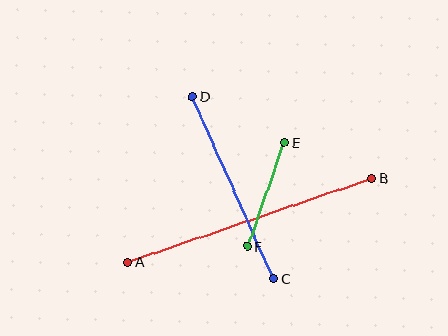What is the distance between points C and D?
The distance is approximately 199 pixels.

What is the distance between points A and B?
The distance is approximately 258 pixels.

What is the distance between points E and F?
The distance is approximately 110 pixels.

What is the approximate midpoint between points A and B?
The midpoint is at approximately (249, 220) pixels.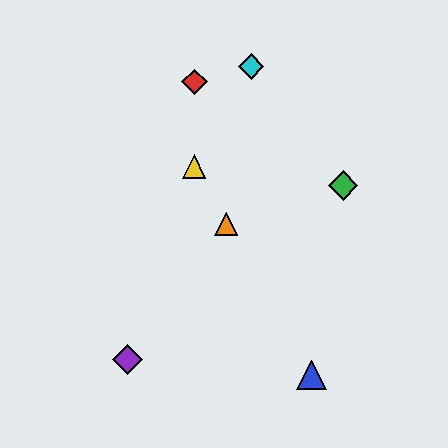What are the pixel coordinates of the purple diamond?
The purple diamond is at (127, 359).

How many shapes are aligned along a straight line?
3 shapes (the blue triangle, the yellow triangle, the orange triangle) are aligned along a straight line.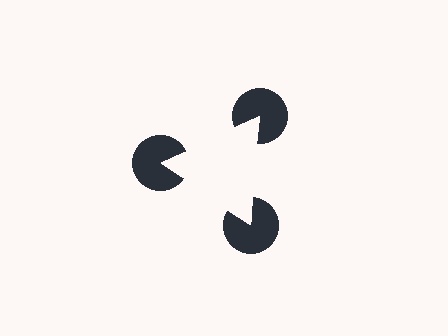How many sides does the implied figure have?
3 sides.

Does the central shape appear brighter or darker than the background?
It typically appears slightly brighter than the background, even though no actual brightness change is drawn.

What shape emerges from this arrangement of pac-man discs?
An illusory triangle — its edges are inferred from the aligned wedge cuts in the pac-man discs, not physically drawn.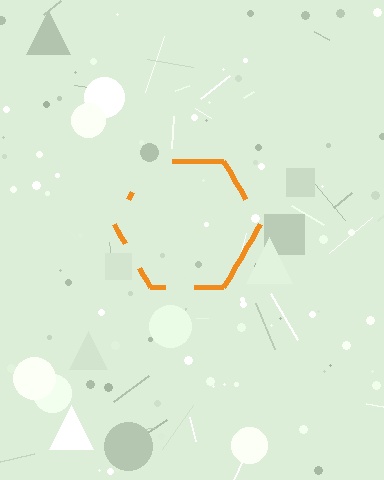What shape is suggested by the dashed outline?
The dashed outline suggests a hexagon.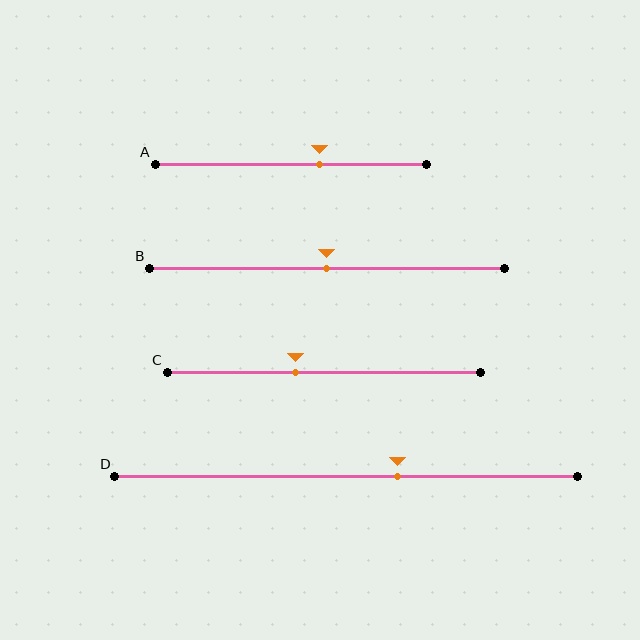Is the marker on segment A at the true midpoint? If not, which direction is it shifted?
No, the marker on segment A is shifted to the right by about 11% of the segment length.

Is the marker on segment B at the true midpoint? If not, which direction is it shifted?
Yes, the marker on segment B is at the true midpoint.